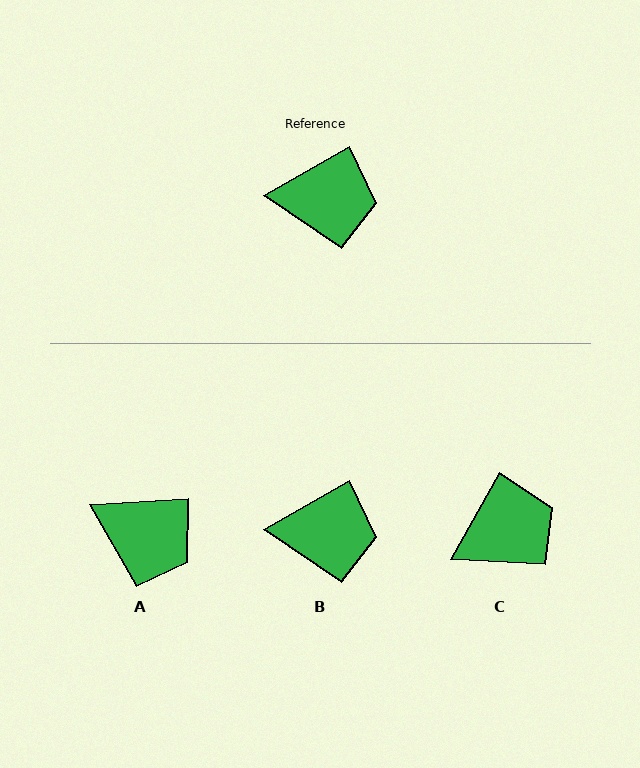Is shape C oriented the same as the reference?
No, it is off by about 31 degrees.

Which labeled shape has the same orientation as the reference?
B.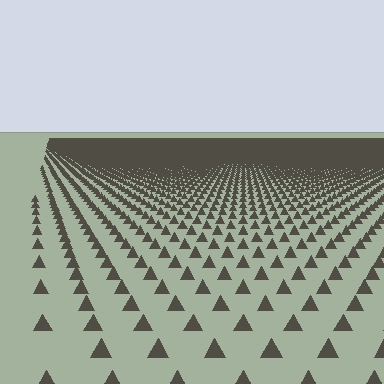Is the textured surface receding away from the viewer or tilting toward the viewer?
The surface is receding away from the viewer. Texture elements get smaller and denser toward the top.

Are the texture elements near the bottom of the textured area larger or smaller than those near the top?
Larger. Near the bottom, elements are closer to the viewer and appear at a bigger on-screen size.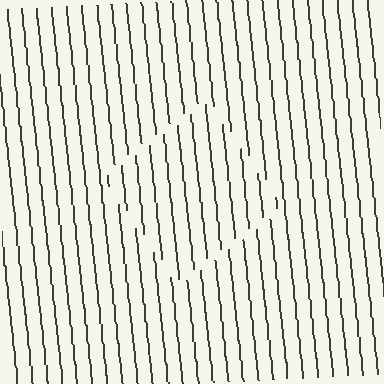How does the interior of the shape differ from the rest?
The interior of the shape contains the same grating, shifted by half a period — the contour is defined by the phase discontinuity where line-ends from the inner and outer gratings abut.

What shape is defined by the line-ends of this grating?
An illusory square. The interior of the shape contains the same grating, shifted by half a period — the contour is defined by the phase discontinuity where line-ends from the inner and outer gratings abut.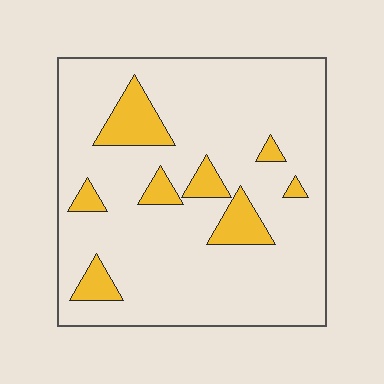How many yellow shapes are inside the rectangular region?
8.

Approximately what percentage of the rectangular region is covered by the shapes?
Approximately 15%.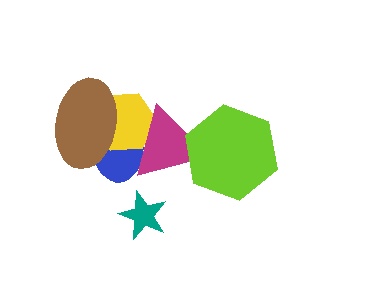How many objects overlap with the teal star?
0 objects overlap with the teal star.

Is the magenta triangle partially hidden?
Yes, it is partially covered by another shape.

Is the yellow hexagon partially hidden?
Yes, it is partially covered by another shape.